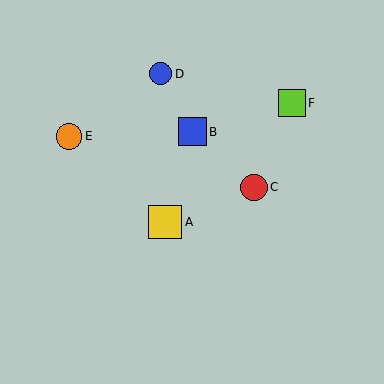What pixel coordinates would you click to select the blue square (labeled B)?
Click at (192, 132) to select the blue square B.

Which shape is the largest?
The yellow square (labeled A) is the largest.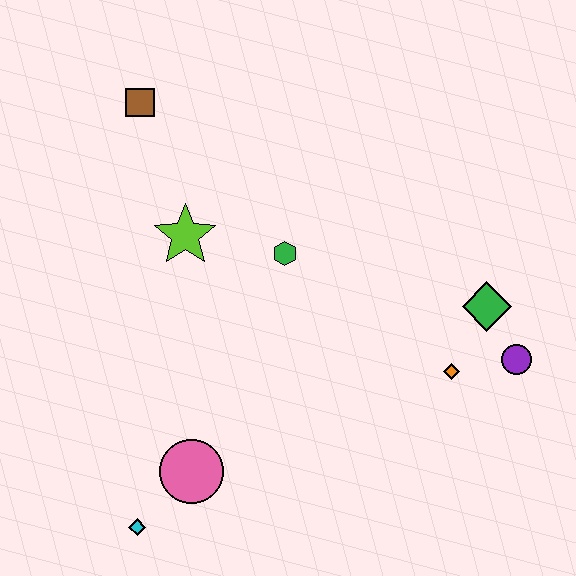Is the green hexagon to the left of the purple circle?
Yes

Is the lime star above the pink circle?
Yes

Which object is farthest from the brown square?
The purple circle is farthest from the brown square.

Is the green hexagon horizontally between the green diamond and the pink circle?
Yes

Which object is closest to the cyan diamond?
The pink circle is closest to the cyan diamond.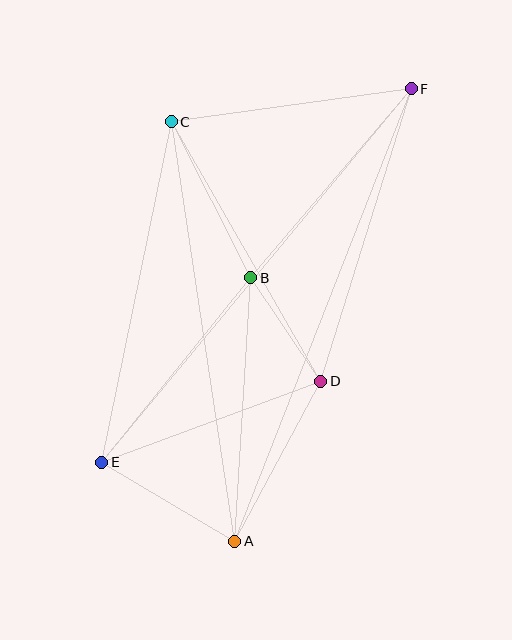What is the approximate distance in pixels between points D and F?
The distance between D and F is approximately 306 pixels.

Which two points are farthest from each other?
Points A and F are farthest from each other.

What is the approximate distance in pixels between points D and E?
The distance between D and E is approximately 234 pixels.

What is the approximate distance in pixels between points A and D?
The distance between A and D is approximately 182 pixels.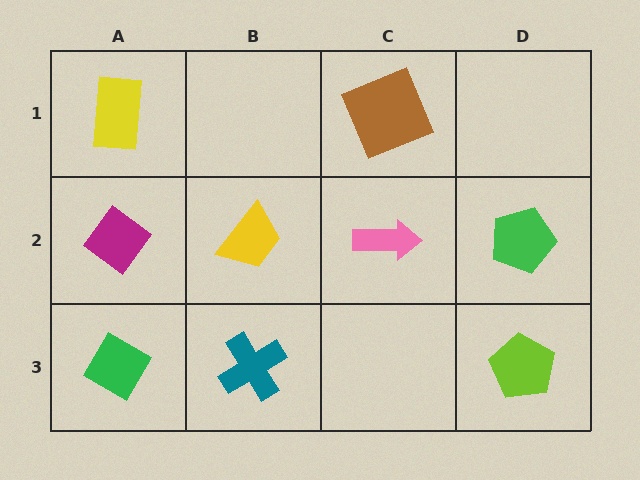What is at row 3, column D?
A lime pentagon.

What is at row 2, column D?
A green pentagon.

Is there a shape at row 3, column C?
No, that cell is empty.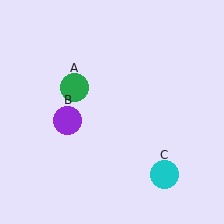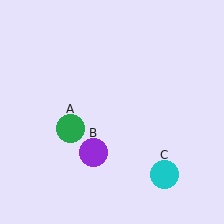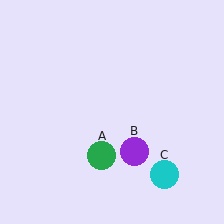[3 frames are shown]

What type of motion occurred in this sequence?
The green circle (object A), purple circle (object B) rotated counterclockwise around the center of the scene.